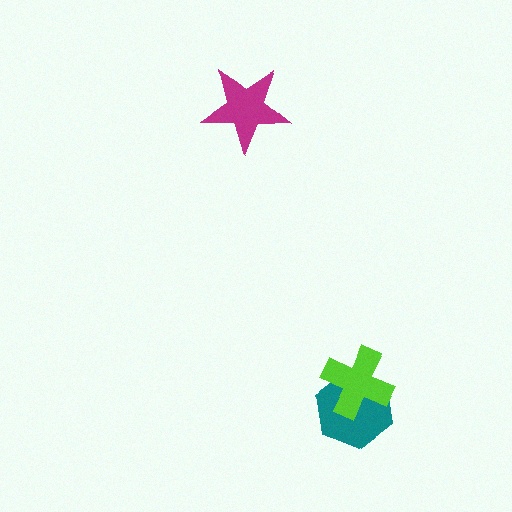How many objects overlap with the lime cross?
1 object overlaps with the lime cross.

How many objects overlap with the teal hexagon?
1 object overlaps with the teal hexagon.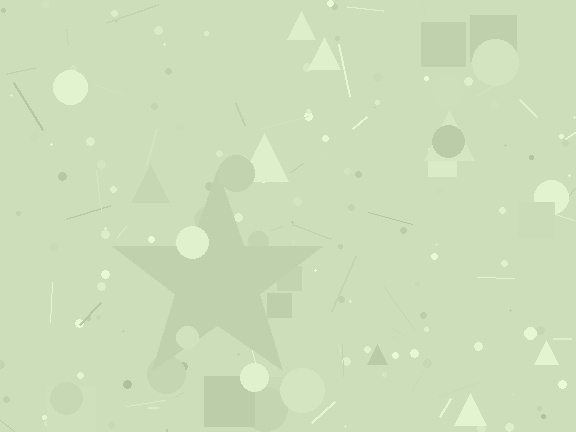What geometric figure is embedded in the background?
A star is embedded in the background.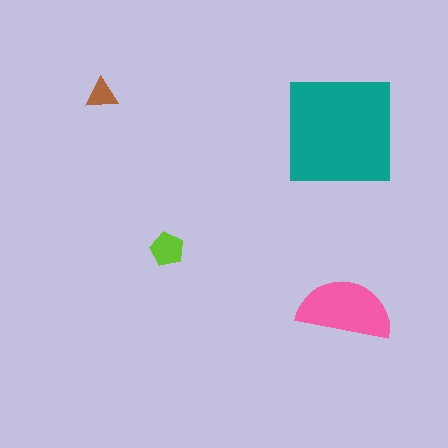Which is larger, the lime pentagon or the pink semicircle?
The pink semicircle.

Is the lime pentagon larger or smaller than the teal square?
Smaller.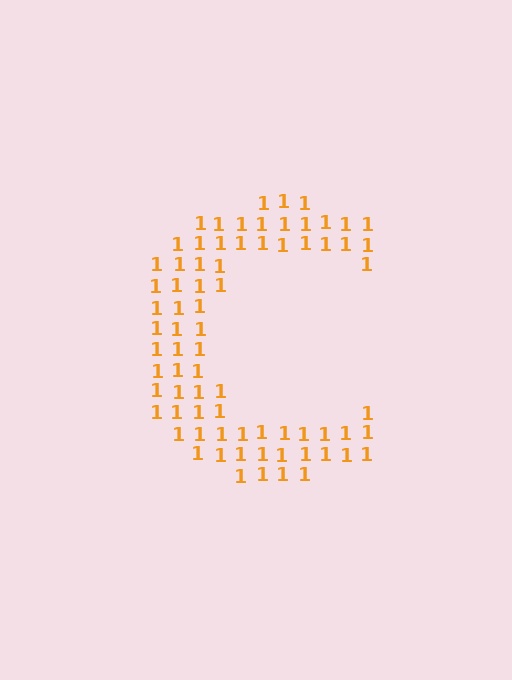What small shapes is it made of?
It is made of small digit 1's.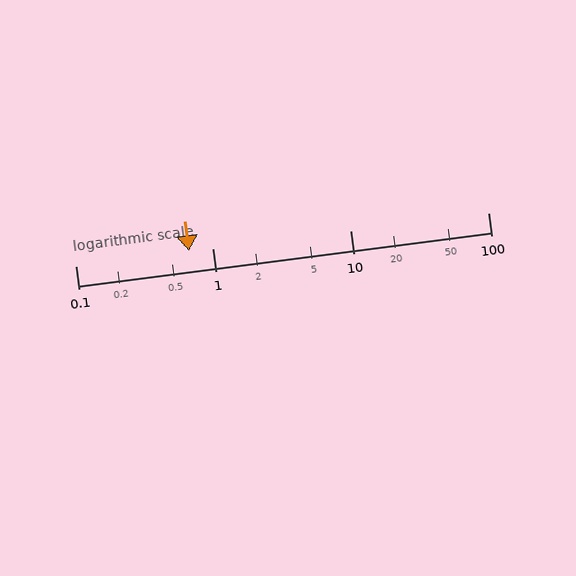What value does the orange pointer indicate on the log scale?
The pointer indicates approximately 0.67.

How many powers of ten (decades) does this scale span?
The scale spans 3 decades, from 0.1 to 100.